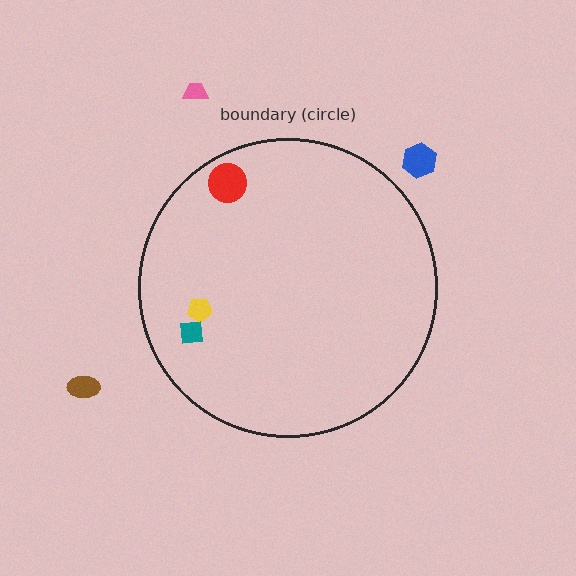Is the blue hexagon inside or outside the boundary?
Outside.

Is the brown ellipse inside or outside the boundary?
Outside.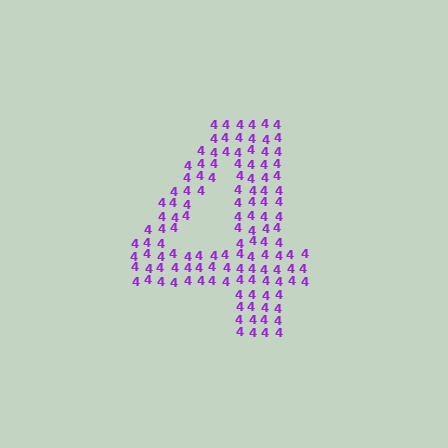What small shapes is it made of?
It is made of small digit 4's.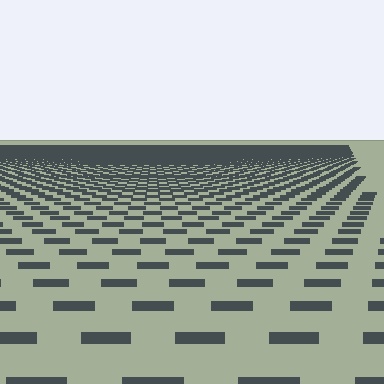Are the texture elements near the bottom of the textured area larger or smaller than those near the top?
Larger. Near the bottom, elements are closer to the viewer and appear at a bigger on-screen size.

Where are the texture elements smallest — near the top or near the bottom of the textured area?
Near the top.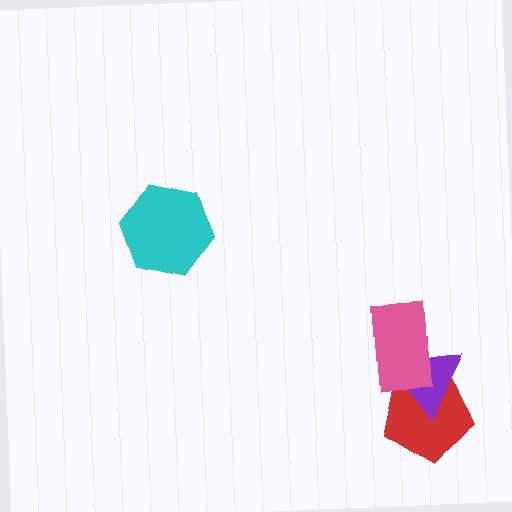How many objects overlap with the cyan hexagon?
0 objects overlap with the cyan hexagon.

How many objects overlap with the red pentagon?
2 objects overlap with the red pentagon.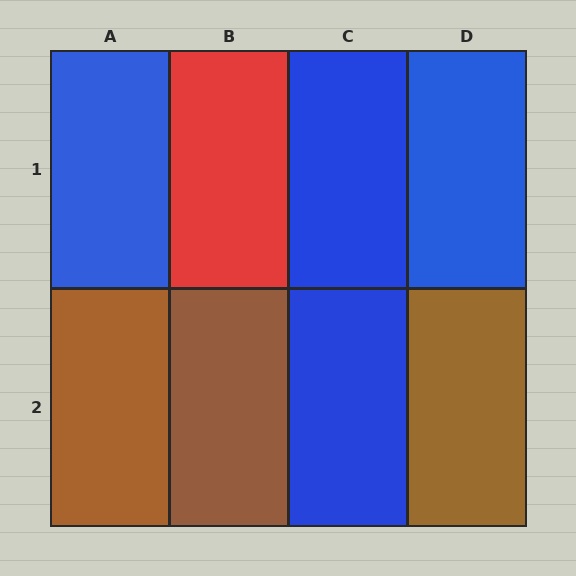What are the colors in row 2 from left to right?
Brown, brown, blue, brown.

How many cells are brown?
3 cells are brown.